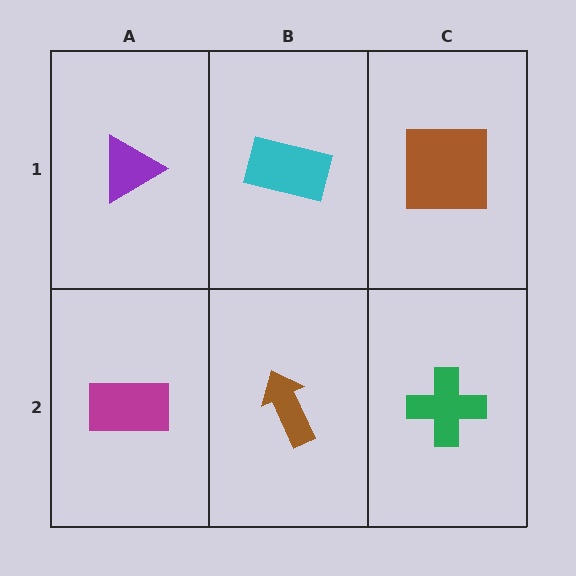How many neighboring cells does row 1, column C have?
2.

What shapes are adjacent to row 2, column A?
A purple triangle (row 1, column A), a brown arrow (row 2, column B).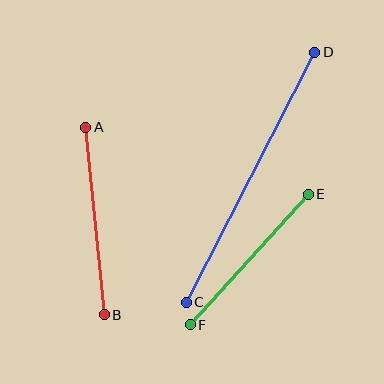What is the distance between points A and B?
The distance is approximately 189 pixels.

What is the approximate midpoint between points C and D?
The midpoint is at approximately (250, 177) pixels.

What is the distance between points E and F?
The distance is approximately 176 pixels.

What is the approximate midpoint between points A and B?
The midpoint is at approximately (95, 221) pixels.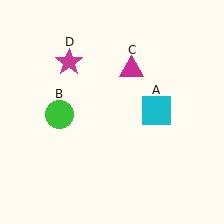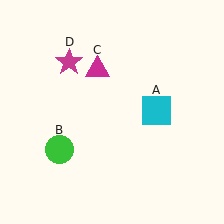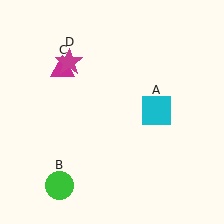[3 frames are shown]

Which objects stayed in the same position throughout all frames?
Cyan square (object A) and magenta star (object D) remained stationary.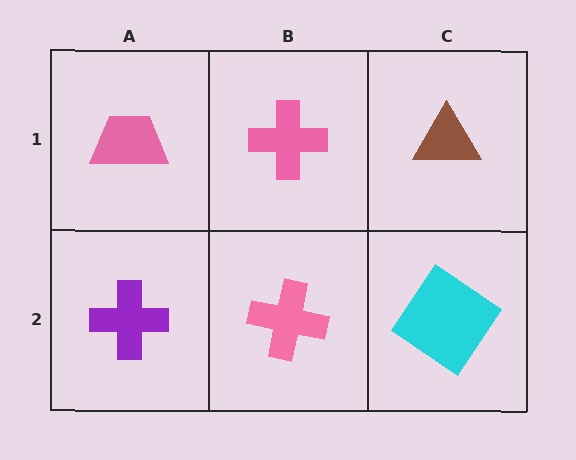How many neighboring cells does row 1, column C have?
2.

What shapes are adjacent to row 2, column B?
A pink cross (row 1, column B), a purple cross (row 2, column A), a cyan diamond (row 2, column C).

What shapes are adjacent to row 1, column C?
A cyan diamond (row 2, column C), a pink cross (row 1, column B).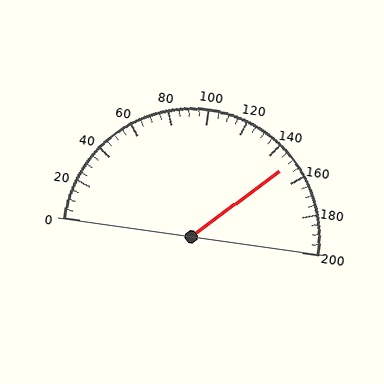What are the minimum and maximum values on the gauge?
The gauge ranges from 0 to 200.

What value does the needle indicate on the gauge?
The needle indicates approximately 150.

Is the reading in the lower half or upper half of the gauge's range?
The reading is in the upper half of the range (0 to 200).